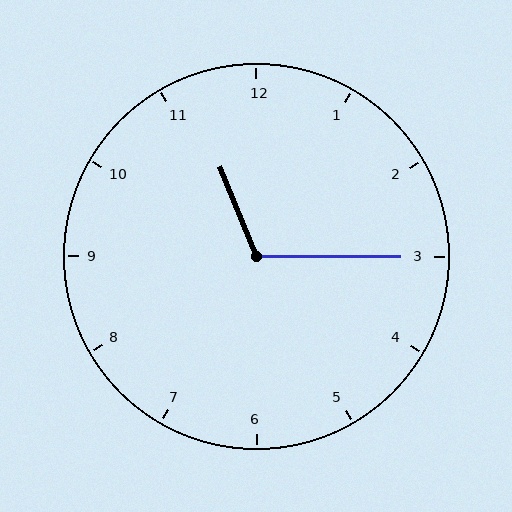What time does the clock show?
11:15.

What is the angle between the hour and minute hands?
Approximately 112 degrees.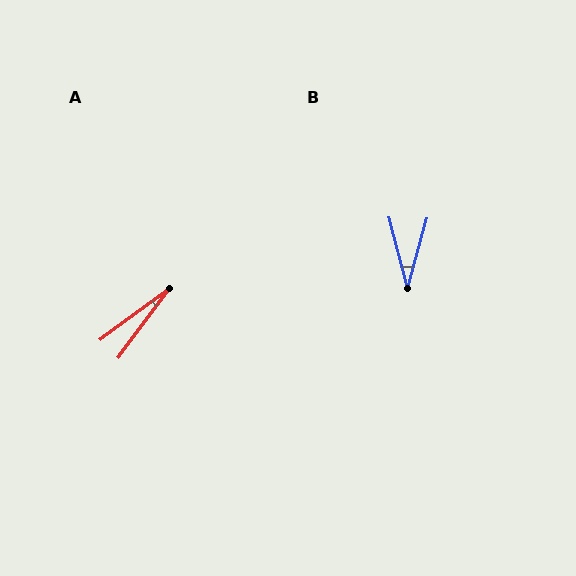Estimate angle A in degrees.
Approximately 17 degrees.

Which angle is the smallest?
A, at approximately 17 degrees.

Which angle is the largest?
B, at approximately 30 degrees.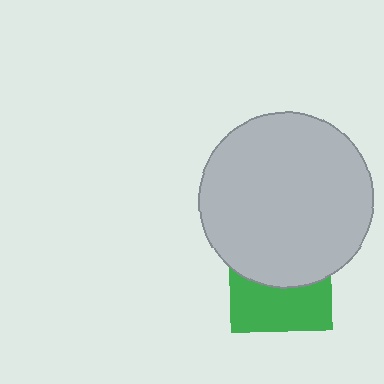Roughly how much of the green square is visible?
About half of it is visible (roughly 47%).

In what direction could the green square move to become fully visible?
The green square could move down. That would shift it out from behind the light gray circle entirely.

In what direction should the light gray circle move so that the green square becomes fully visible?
The light gray circle should move up. That is the shortest direction to clear the overlap and leave the green square fully visible.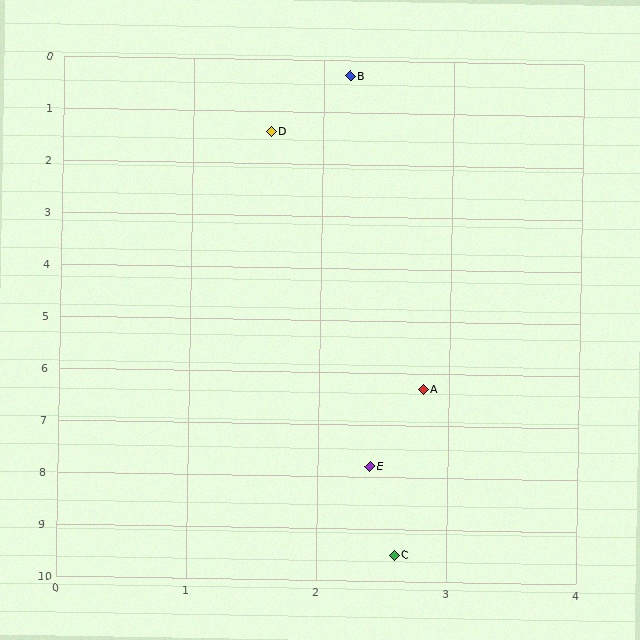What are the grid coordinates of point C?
Point C is at approximately (2.6, 9.5).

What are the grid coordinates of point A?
Point A is at approximately (2.8, 6.3).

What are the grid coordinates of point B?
Point B is at approximately (2.2, 0.3).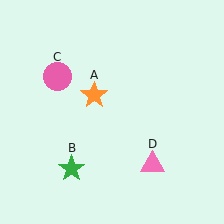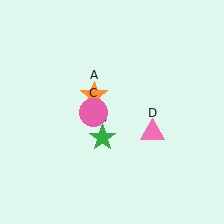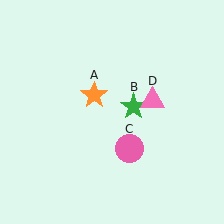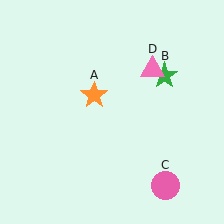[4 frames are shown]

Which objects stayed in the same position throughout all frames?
Orange star (object A) remained stationary.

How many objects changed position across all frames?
3 objects changed position: green star (object B), pink circle (object C), pink triangle (object D).